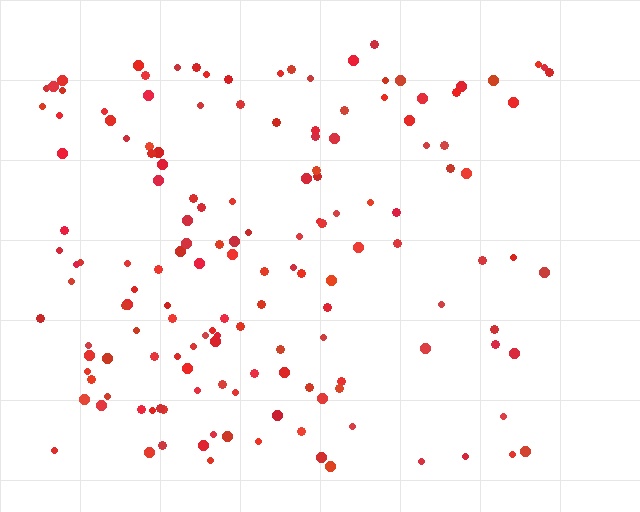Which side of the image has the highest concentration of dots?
The left.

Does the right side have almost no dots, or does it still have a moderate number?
Still a moderate number, just noticeably fewer than the left.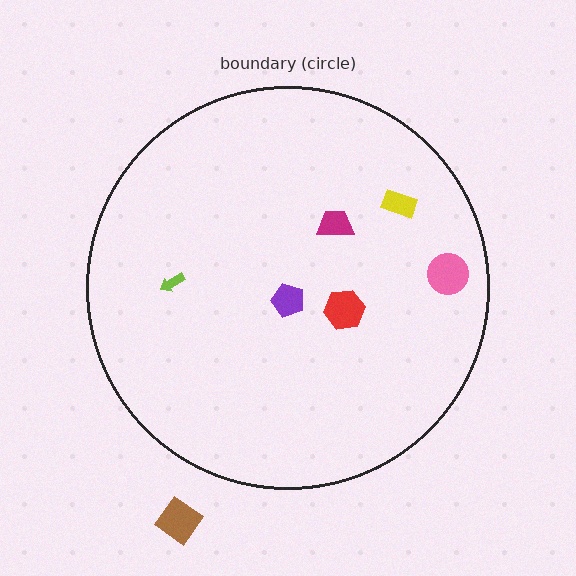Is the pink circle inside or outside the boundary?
Inside.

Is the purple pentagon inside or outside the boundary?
Inside.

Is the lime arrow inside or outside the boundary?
Inside.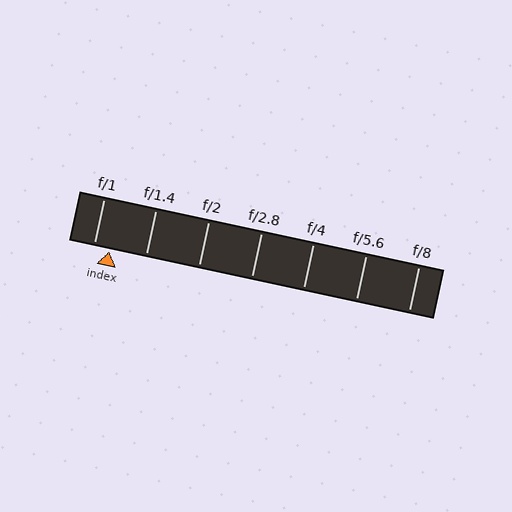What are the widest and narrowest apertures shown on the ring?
The widest aperture shown is f/1 and the narrowest is f/8.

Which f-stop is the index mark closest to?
The index mark is closest to f/1.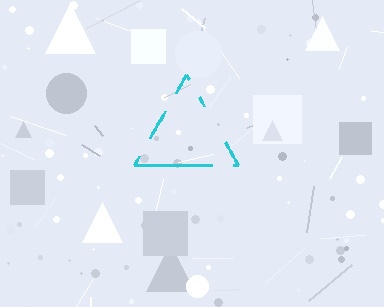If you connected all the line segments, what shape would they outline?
They would outline a triangle.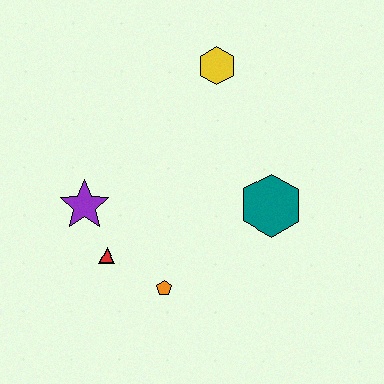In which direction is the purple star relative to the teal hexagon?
The purple star is to the left of the teal hexagon.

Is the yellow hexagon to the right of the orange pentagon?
Yes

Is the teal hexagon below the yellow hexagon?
Yes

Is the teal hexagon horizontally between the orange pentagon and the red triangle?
No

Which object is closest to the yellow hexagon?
The teal hexagon is closest to the yellow hexagon.